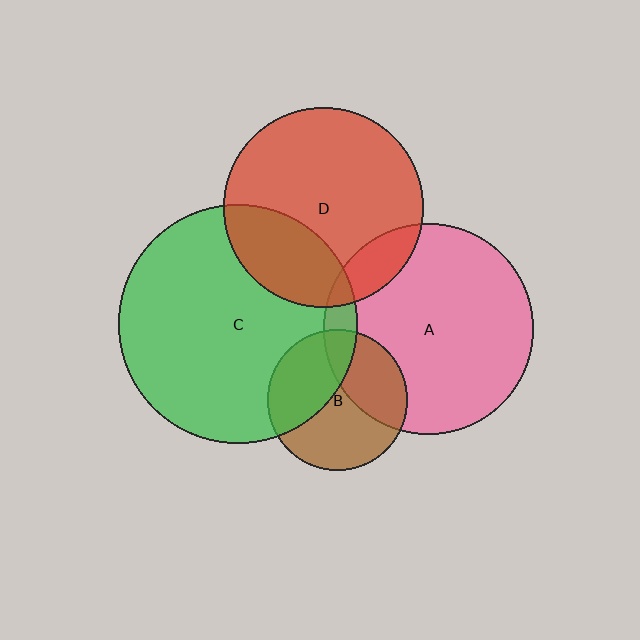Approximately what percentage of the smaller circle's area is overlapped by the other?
Approximately 25%.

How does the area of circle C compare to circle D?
Approximately 1.4 times.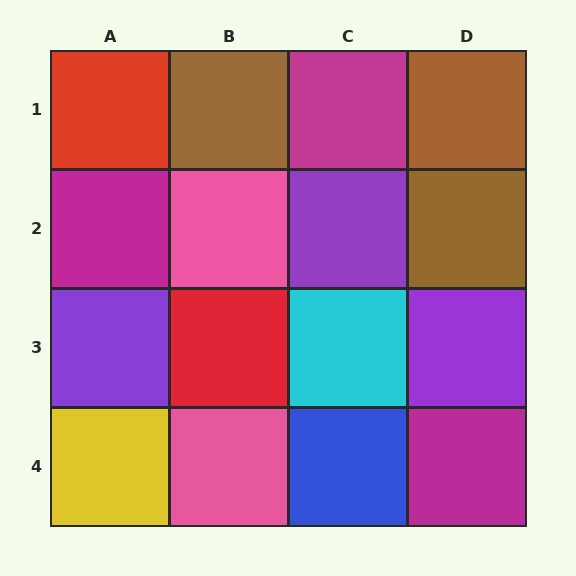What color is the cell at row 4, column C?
Blue.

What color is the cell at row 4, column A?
Yellow.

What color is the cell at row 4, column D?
Magenta.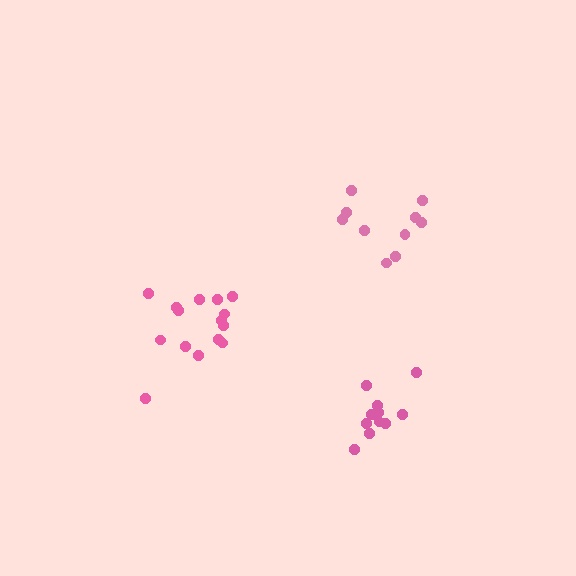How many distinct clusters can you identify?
There are 3 distinct clusters.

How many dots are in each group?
Group 1: 15 dots, Group 2: 11 dots, Group 3: 10 dots (36 total).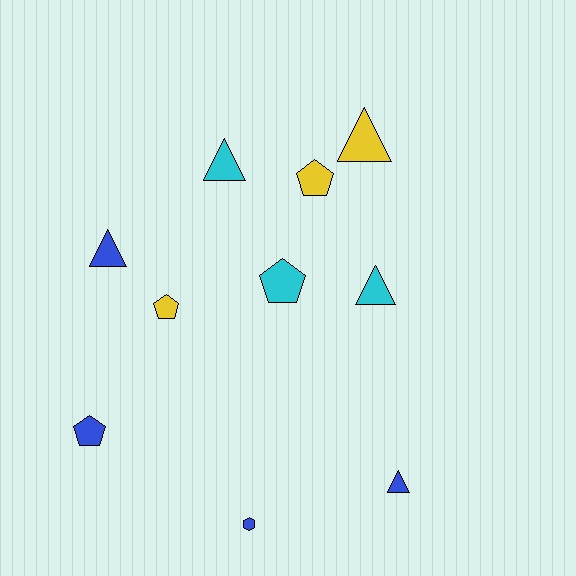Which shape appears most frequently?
Triangle, with 5 objects.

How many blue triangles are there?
There are 2 blue triangles.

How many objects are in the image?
There are 10 objects.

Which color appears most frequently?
Blue, with 4 objects.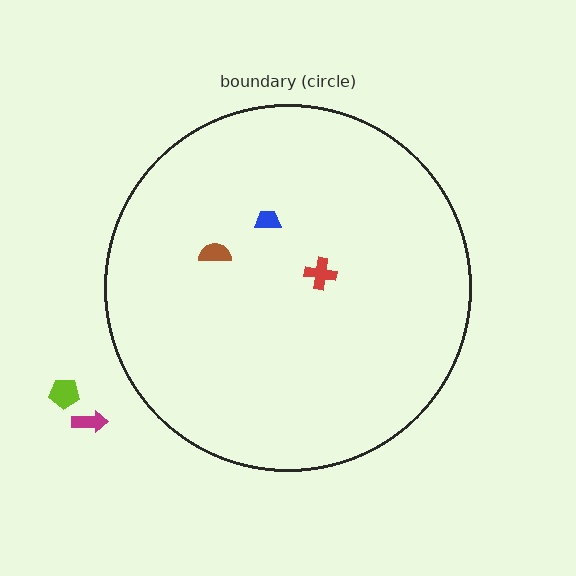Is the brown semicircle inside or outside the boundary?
Inside.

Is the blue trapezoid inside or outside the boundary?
Inside.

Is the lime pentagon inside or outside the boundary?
Outside.